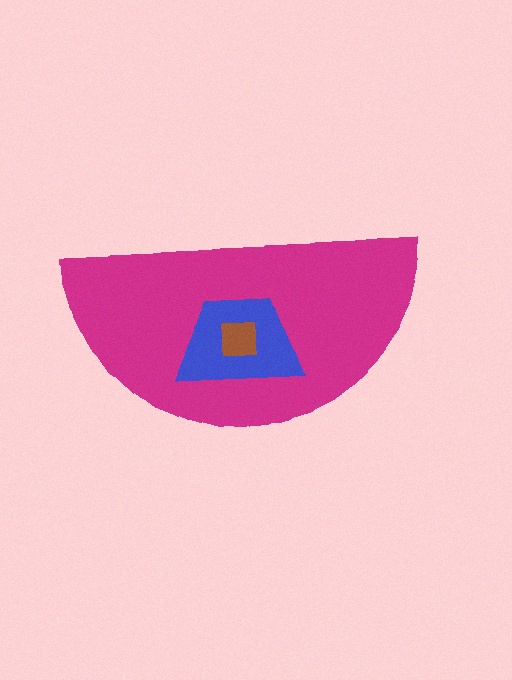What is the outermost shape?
The magenta semicircle.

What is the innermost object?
The brown square.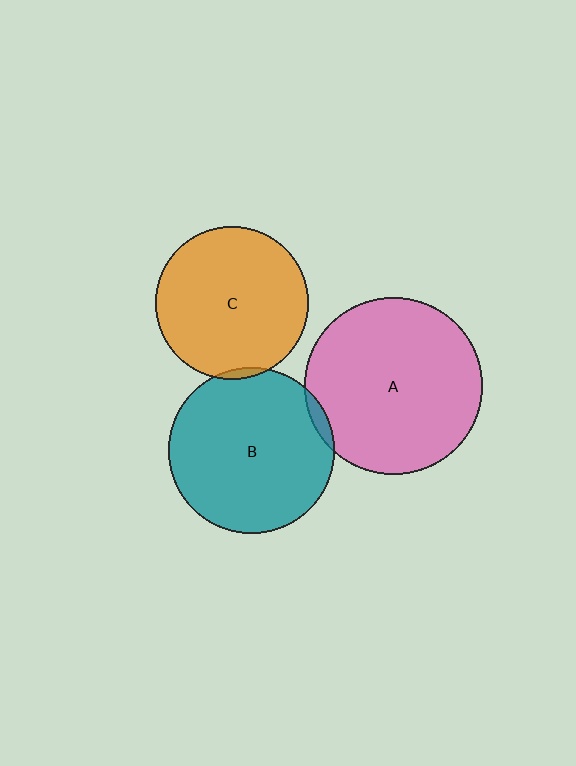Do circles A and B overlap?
Yes.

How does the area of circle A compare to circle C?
Approximately 1.3 times.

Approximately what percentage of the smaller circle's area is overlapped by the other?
Approximately 5%.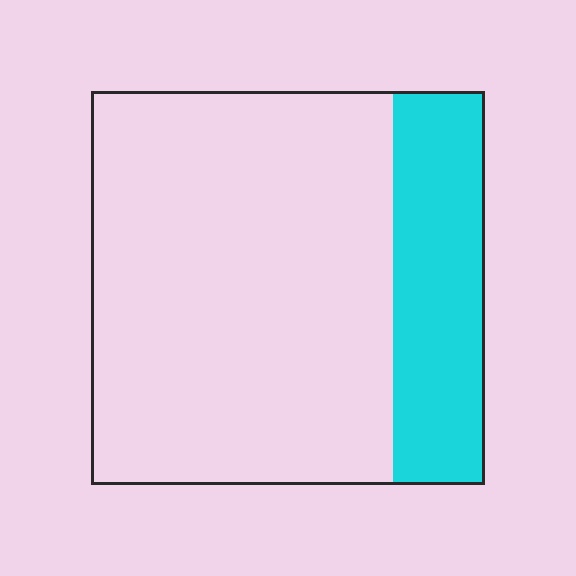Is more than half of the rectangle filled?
No.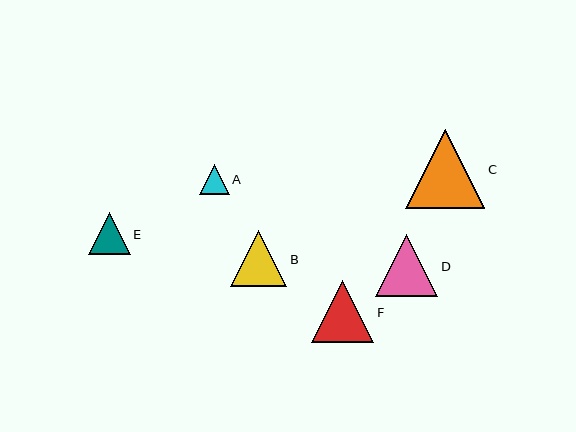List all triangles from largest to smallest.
From largest to smallest: C, D, F, B, E, A.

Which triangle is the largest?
Triangle C is the largest with a size of approximately 80 pixels.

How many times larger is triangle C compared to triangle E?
Triangle C is approximately 1.9 times the size of triangle E.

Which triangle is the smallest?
Triangle A is the smallest with a size of approximately 30 pixels.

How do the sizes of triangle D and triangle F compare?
Triangle D and triangle F are approximately the same size.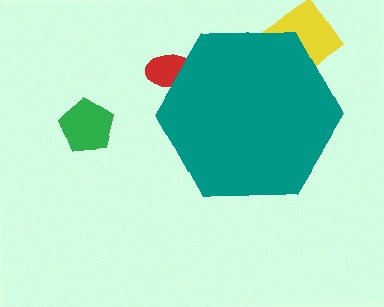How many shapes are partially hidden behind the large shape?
2 shapes are partially hidden.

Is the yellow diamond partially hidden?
Yes, the yellow diamond is partially hidden behind the teal hexagon.